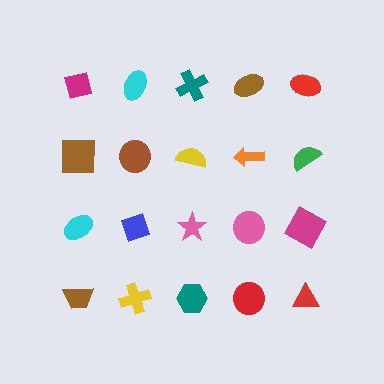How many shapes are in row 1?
5 shapes.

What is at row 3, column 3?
A pink star.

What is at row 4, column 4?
A red circle.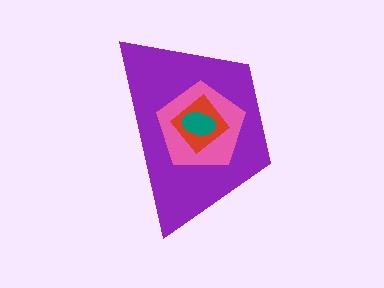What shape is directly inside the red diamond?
The teal ellipse.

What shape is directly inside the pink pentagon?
The red diamond.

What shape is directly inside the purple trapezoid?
The pink pentagon.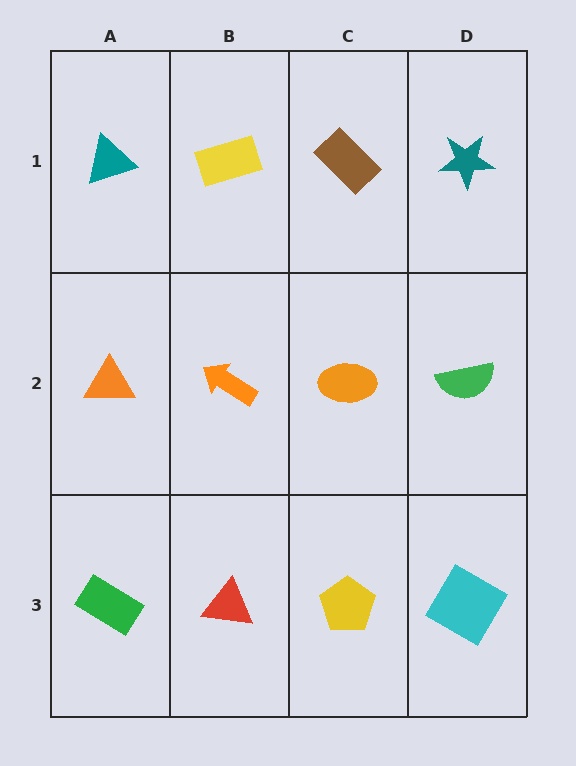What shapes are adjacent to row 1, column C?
An orange ellipse (row 2, column C), a yellow rectangle (row 1, column B), a teal star (row 1, column D).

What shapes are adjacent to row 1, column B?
An orange arrow (row 2, column B), a teal triangle (row 1, column A), a brown rectangle (row 1, column C).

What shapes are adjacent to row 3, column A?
An orange triangle (row 2, column A), a red triangle (row 3, column B).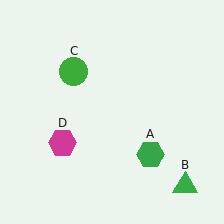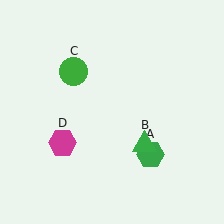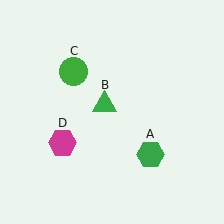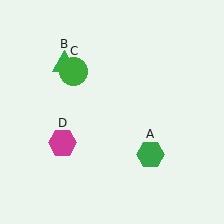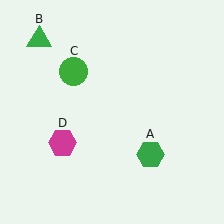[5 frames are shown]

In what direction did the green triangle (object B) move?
The green triangle (object B) moved up and to the left.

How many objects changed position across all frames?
1 object changed position: green triangle (object B).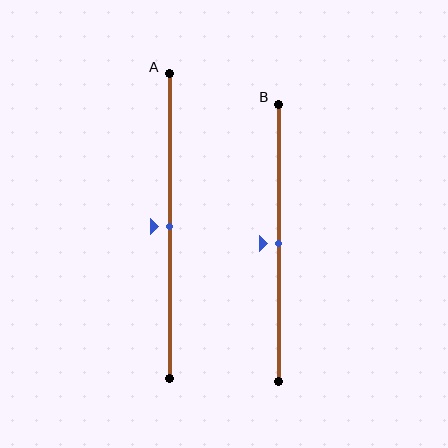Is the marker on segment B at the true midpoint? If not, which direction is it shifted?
Yes, the marker on segment B is at the true midpoint.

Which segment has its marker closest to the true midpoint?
Segment A has its marker closest to the true midpoint.